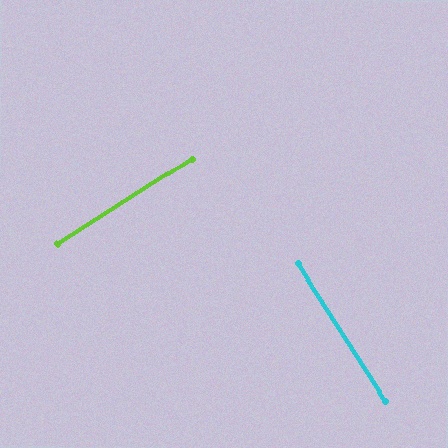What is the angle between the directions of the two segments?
Approximately 90 degrees.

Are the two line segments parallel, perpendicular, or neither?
Perpendicular — they meet at approximately 90°.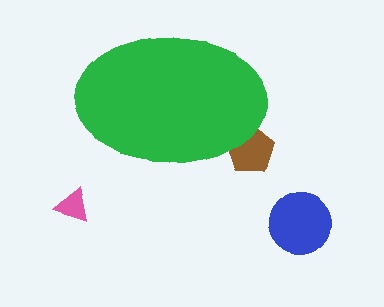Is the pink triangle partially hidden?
No, the pink triangle is fully visible.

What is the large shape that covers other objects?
A green ellipse.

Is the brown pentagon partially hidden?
Yes, the brown pentagon is partially hidden behind the green ellipse.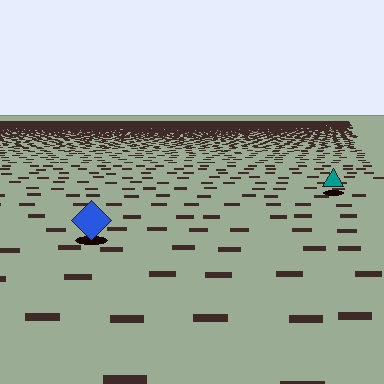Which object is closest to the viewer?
The blue diamond is closest. The texture marks near it are larger and more spread out.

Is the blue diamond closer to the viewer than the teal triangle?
Yes. The blue diamond is closer — you can tell from the texture gradient: the ground texture is coarser near it.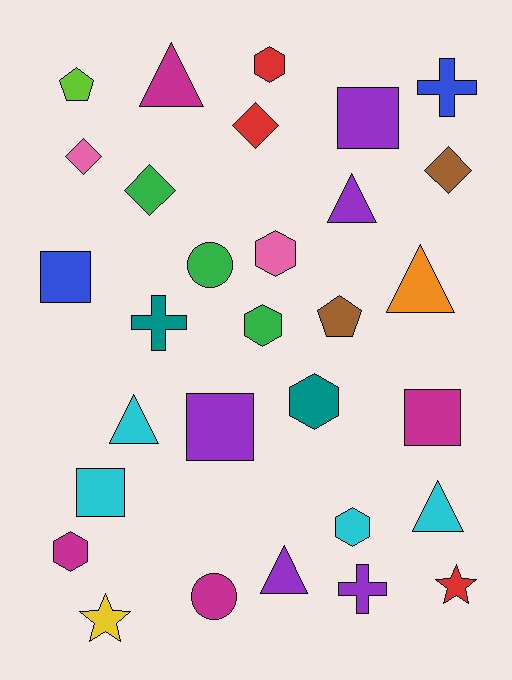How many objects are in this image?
There are 30 objects.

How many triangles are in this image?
There are 6 triangles.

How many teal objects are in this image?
There are 2 teal objects.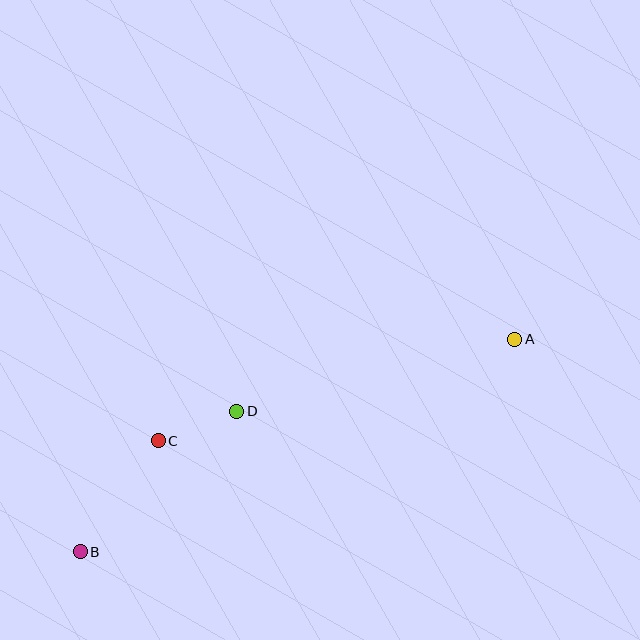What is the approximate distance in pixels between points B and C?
The distance between B and C is approximately 136 pixels.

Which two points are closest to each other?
Points C and D are closest to each other.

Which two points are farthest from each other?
Points A and B are farthest from each other.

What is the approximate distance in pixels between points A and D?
The distance between A and D is approximately 287 pixels.